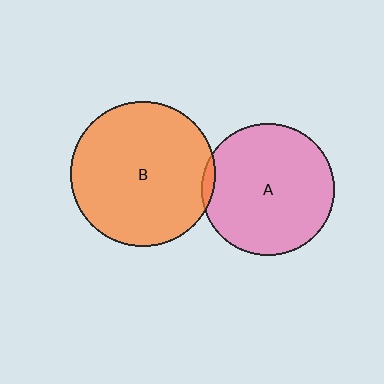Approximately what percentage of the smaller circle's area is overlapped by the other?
Approximately 5%.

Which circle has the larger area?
Circle B (orange).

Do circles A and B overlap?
Yes.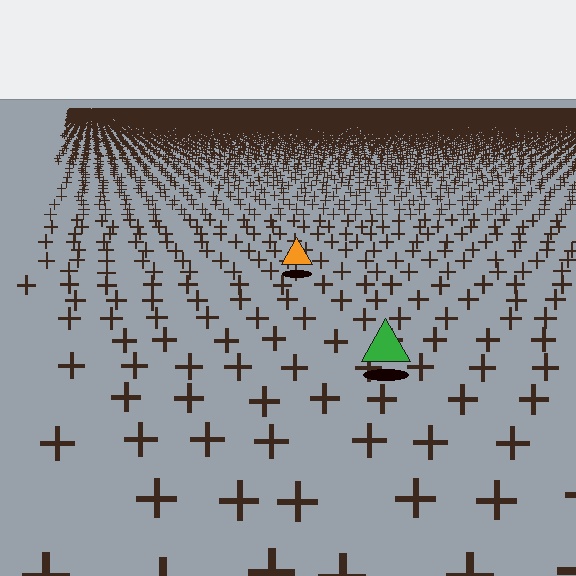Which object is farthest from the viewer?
The orange triangle is farthest from the viewer. It appears smaller and the ground texture around it is denser.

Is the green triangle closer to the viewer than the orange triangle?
Yes. The green triangle is closer — you can tell from the texture gradient: the ground texture is coarser near it.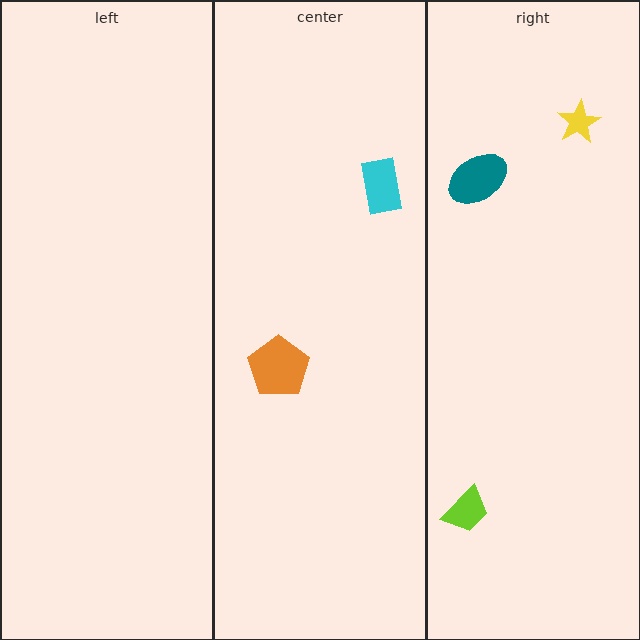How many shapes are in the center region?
2.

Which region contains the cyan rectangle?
The center region.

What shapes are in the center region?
The cyan rectangle, the orange pentagon.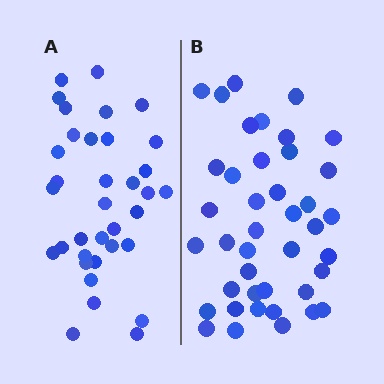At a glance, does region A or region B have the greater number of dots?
Region B (the right region) has more dots.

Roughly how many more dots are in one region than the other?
Region B has about 6 more dots than region A.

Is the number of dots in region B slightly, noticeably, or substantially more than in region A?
Region B has only slightly more — the two regions are fairly close. The ratio is roughly 1.2 to 1.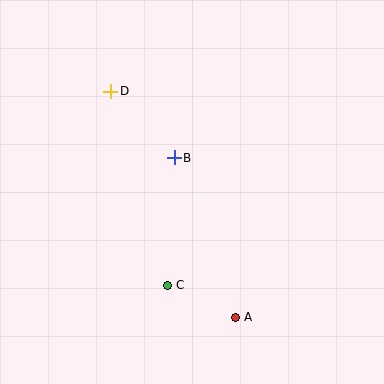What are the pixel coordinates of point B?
Point B is at (174, 158).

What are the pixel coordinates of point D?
Point D is at (111, 91).